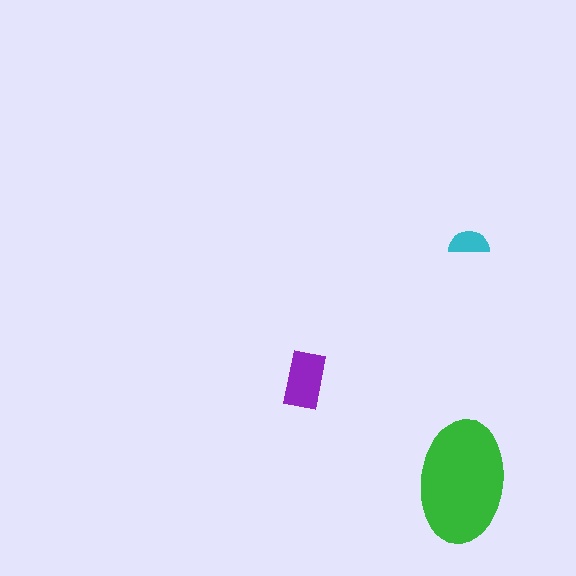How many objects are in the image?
There are 3 objects in the image.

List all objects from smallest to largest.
The cyan semicircle, the purple rectangle, the green ellipse.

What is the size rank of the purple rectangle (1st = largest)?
2nd.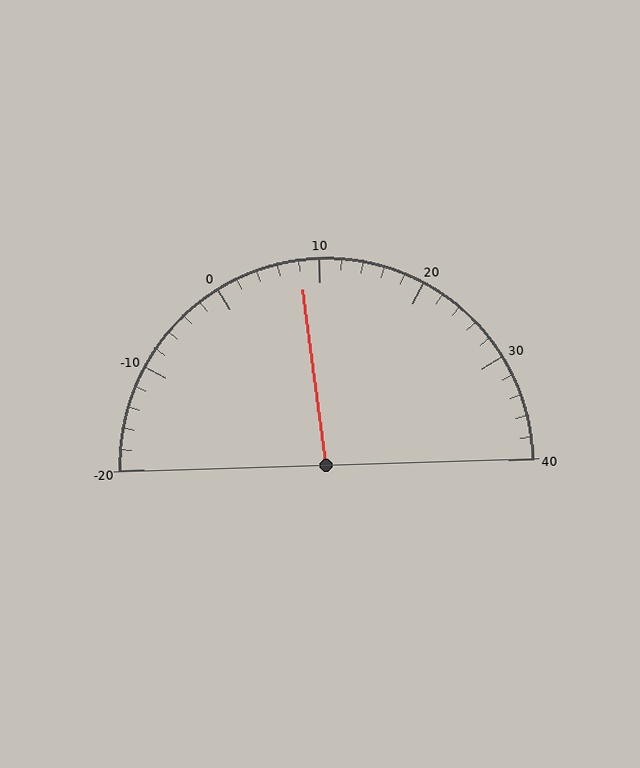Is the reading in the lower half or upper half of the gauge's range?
The reading is in the lower half of the range (-20 to 40).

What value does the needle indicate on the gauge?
The needle indicates approximately 8.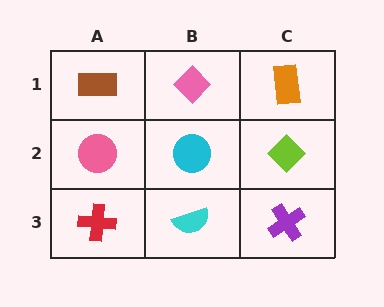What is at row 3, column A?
A red cross.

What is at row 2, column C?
A lime diamond.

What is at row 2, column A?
A pink circle.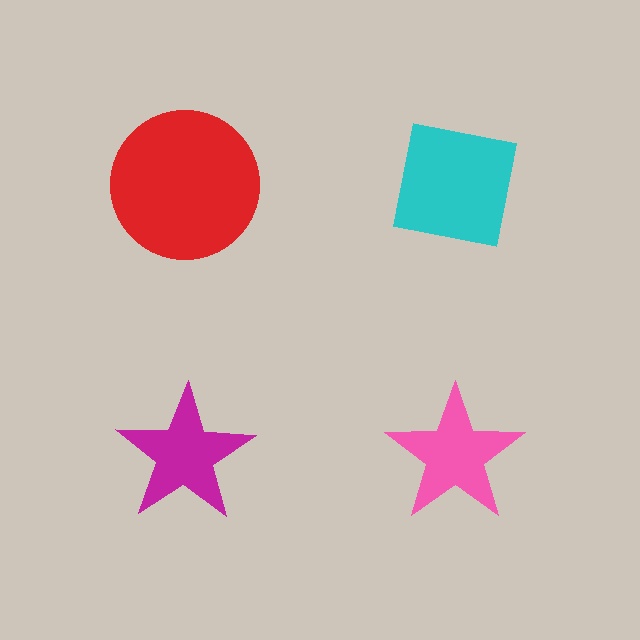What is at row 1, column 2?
A cyan square.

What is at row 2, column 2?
A pink star.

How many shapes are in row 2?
2 shapes.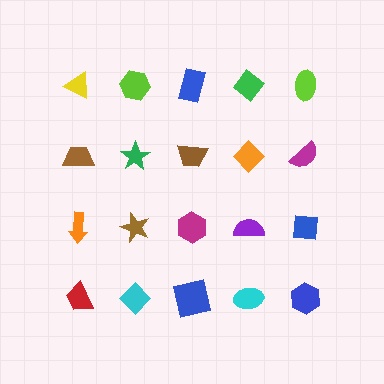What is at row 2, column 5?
A magenta semicircle.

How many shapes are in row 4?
5 shapes.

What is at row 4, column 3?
A blue square.